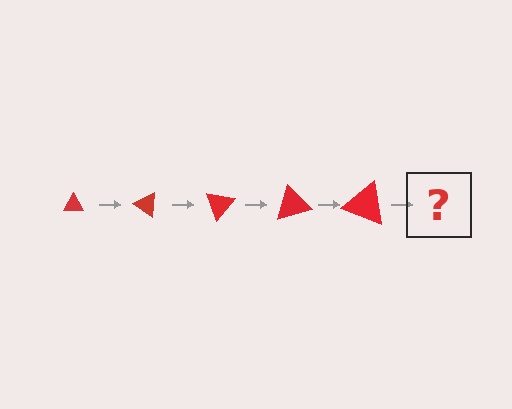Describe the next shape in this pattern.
It should be a triangle, larger than the previous one and rotated 175 degrees from the start.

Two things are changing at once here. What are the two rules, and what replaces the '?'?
The two rules are that the triangle grows larger each step and it rotates 35 degrees each step. The '?' should be a triangle, larger than the previous one and rotated 175 degrees from the start.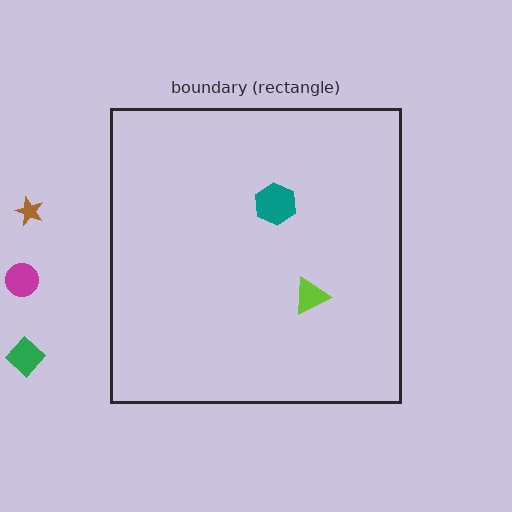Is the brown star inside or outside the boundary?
Outside.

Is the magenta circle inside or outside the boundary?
Outside.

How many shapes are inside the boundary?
2 inside, 3 outside.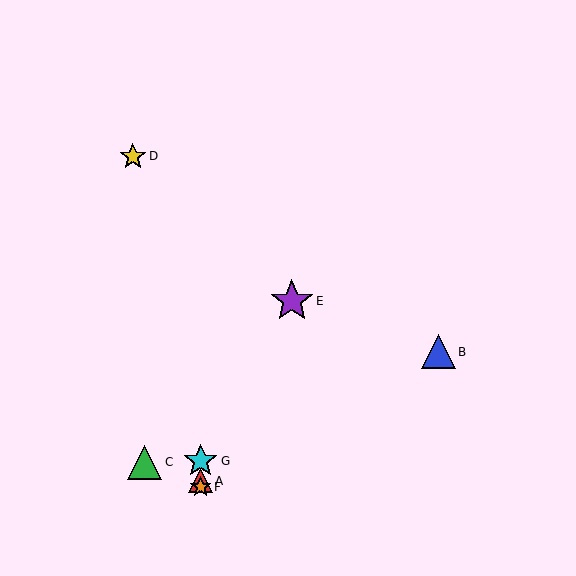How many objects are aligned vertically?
3 objects (A, F, G) are aligned vertically.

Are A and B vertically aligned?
No, A is at x≈200 and B is at x≈438.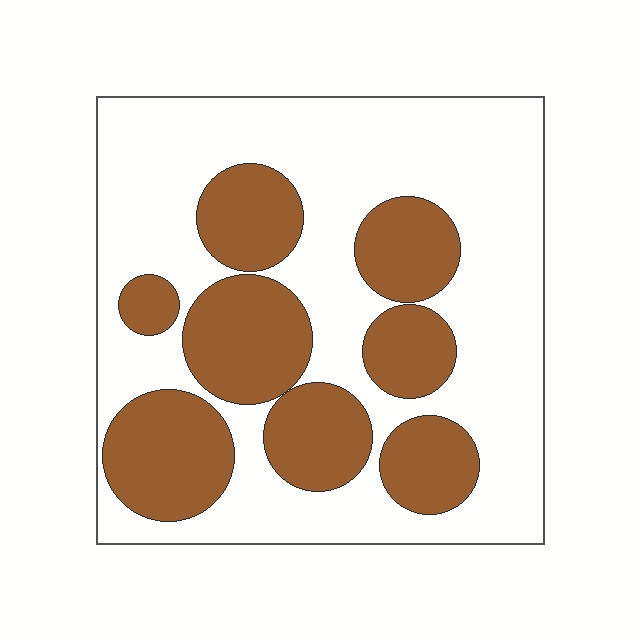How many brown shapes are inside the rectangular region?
8.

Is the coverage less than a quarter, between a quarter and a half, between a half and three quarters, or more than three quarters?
Between a quarter and a half.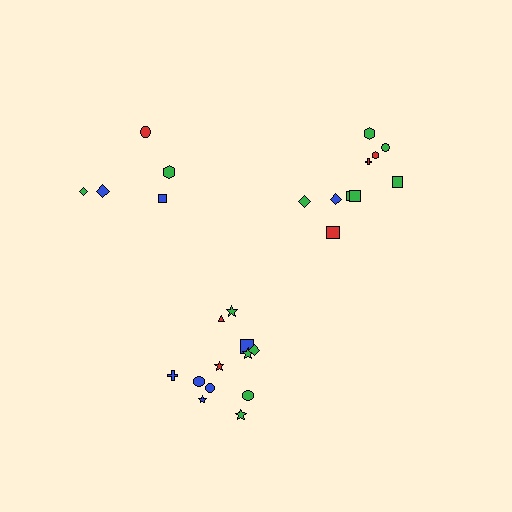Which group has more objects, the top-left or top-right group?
The top-right group.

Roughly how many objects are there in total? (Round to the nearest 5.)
Roughly 25 objects in total.